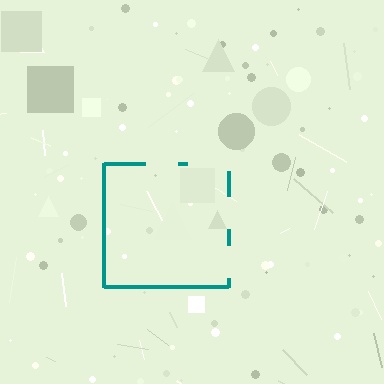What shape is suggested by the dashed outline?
The dashed outline suggests a square.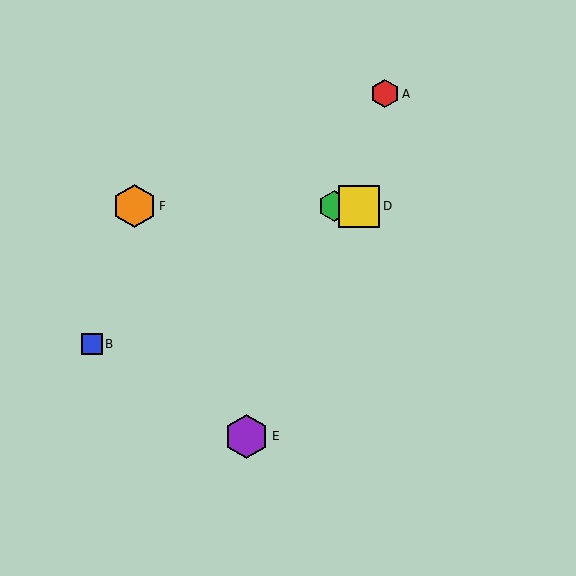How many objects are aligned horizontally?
3 objects (C, D, F) are aligned horizontally.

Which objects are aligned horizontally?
Objects C, D, F are aligned horizontally.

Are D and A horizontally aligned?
No, D is at y≈206 and A is at y≈94.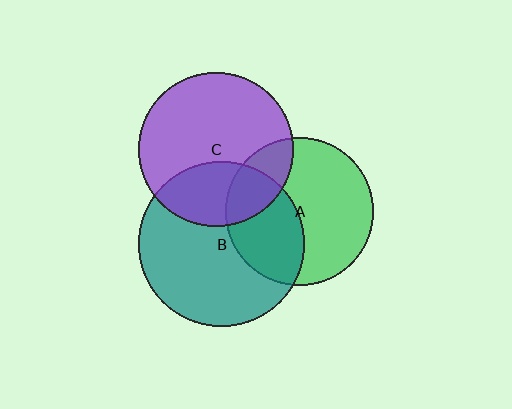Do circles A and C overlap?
Yes.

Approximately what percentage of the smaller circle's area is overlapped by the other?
Approximately 20%.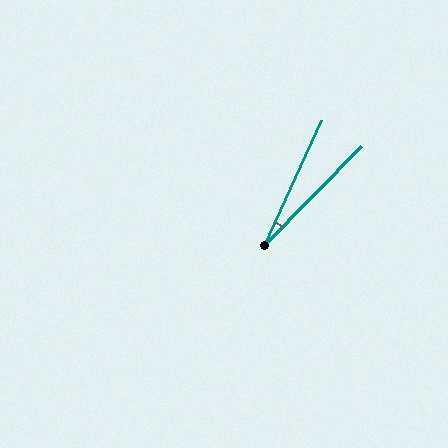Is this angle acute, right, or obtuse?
It is acute.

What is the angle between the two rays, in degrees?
Approximately 20 degrees.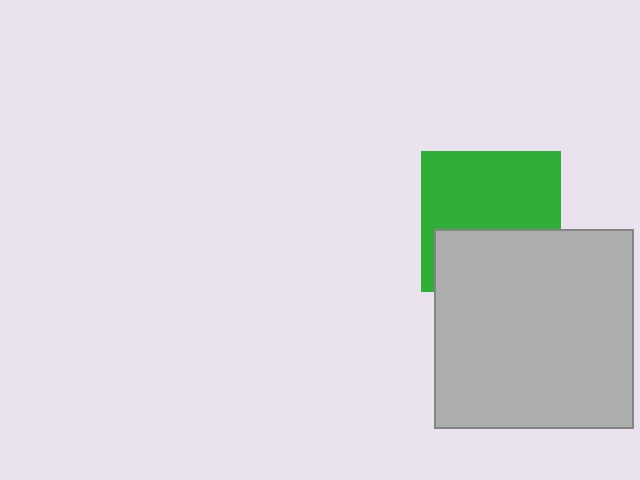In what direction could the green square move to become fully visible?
The green square could move up. That would shift it out from behind the light gray square entirely.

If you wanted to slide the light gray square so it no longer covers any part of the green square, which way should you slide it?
Slide it down — that is the most direct way to separate the two shapes.